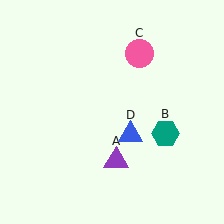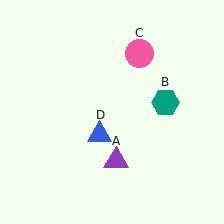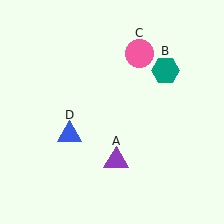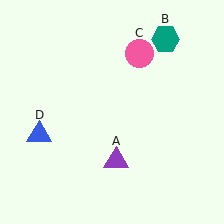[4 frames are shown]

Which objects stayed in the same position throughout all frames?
Purple triangle (object A) and pink circle (object C) remained stationary.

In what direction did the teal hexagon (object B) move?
The teal hexagon (object B) moved up.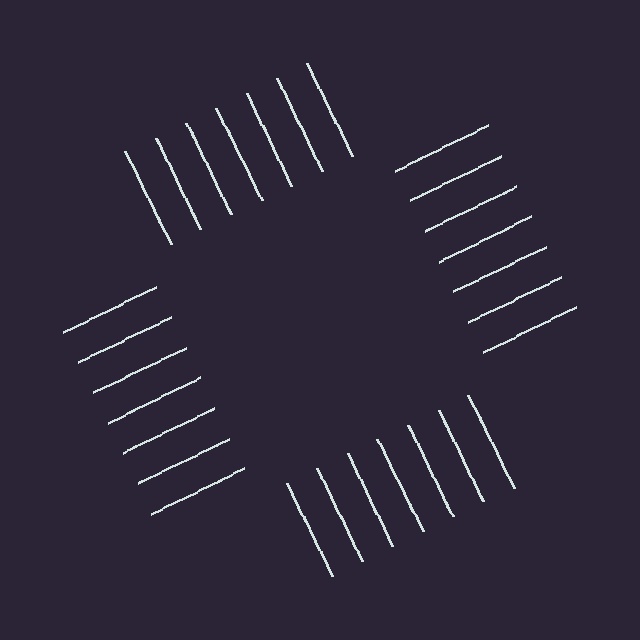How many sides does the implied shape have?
4 sides — the line-ends trace a square.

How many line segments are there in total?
28 — 7 along each of the 4 edges.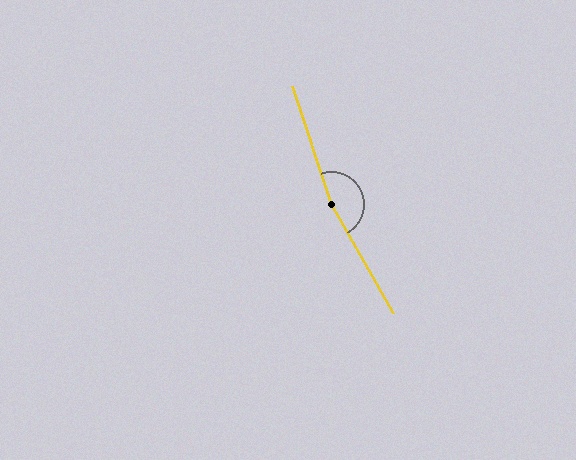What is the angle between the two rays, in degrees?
Approximately 168 degrees.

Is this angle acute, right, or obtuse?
It is obtuse.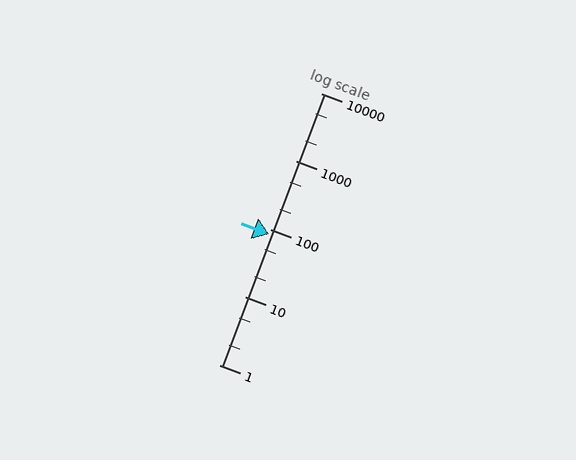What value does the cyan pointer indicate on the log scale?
The pointer indicates approximately 83.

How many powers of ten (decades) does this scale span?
The scale spans 4 decades, from 1 to 10000.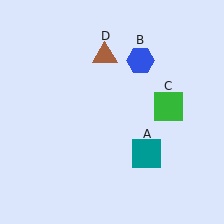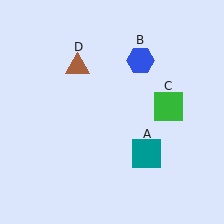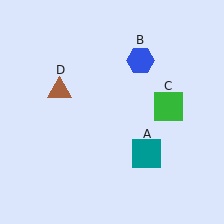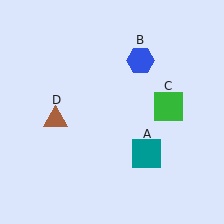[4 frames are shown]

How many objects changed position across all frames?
1 object changed position: brown triangle (object D).